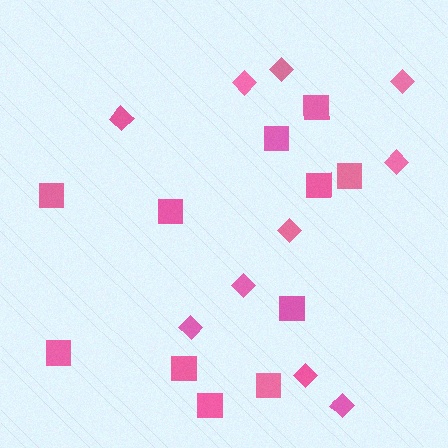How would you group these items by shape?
There are 2 groups: one group of squares (11) and one group of diamonds (10).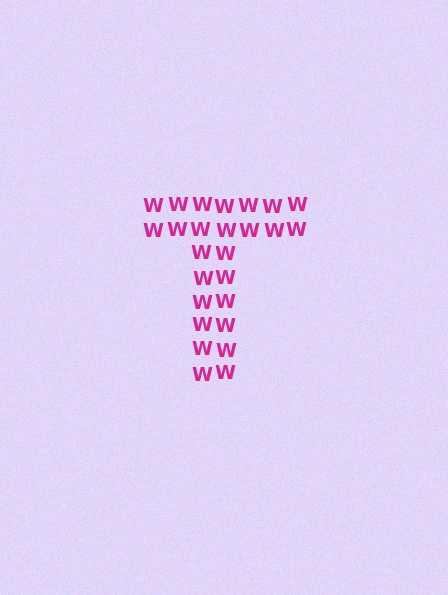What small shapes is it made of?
It is made of small letter W's.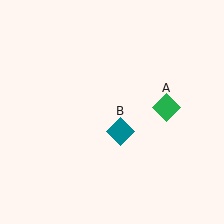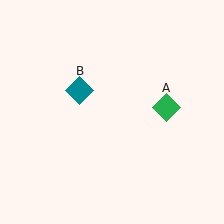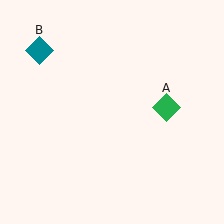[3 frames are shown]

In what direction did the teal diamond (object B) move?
The teal diamond (object B) moved up and to the left.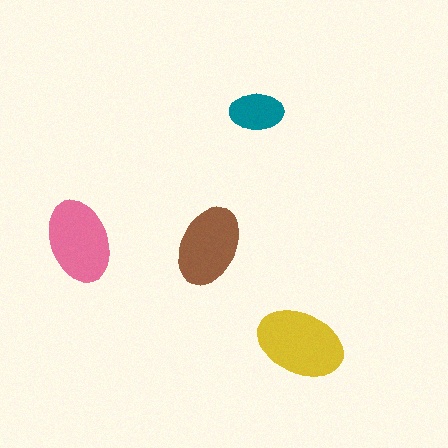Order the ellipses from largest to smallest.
the yellow one, the pink one, the brown one, the teal one.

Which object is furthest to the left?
The pink ellipse is leftmost.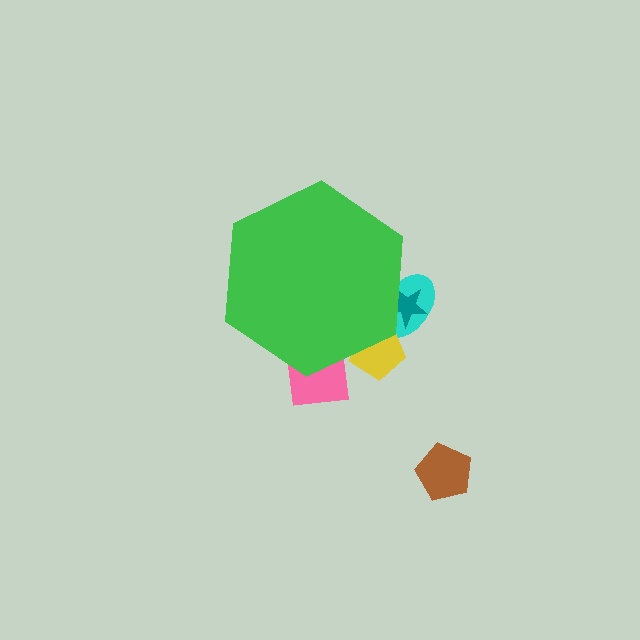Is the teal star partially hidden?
Yes, the teal star is partially hidden behind the green hexagon.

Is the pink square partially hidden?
Yes, the pink square is partially hidden behind the green hexagon.